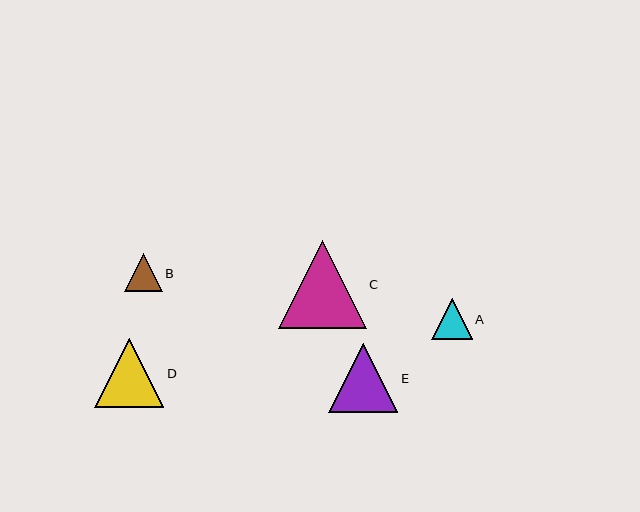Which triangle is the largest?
Triangle C is the largest with a size of approximately 88 pixels.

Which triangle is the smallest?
Triangle B is the smallest with a size of approximately 38 pixels.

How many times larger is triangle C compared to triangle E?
Triangle C is approximately 1.3 times the size of triangle E.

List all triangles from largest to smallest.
From largest to smallest: C, E, D, A, B.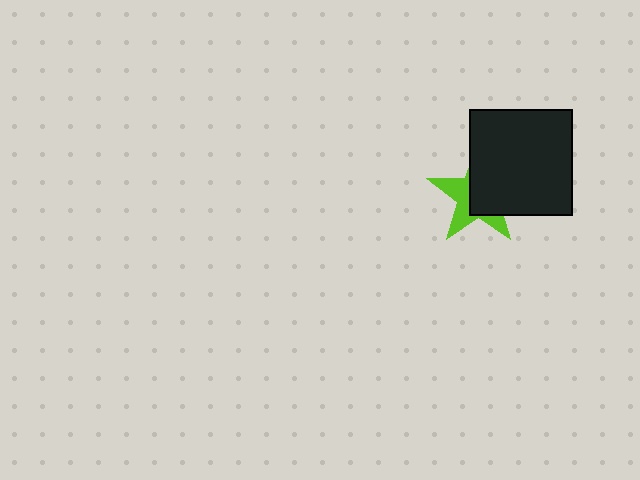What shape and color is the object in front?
The object in front is a black rectangle.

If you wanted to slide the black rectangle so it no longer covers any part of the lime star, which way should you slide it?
Slide it toward the upper-right — that is the most direct way to separate the two shapes.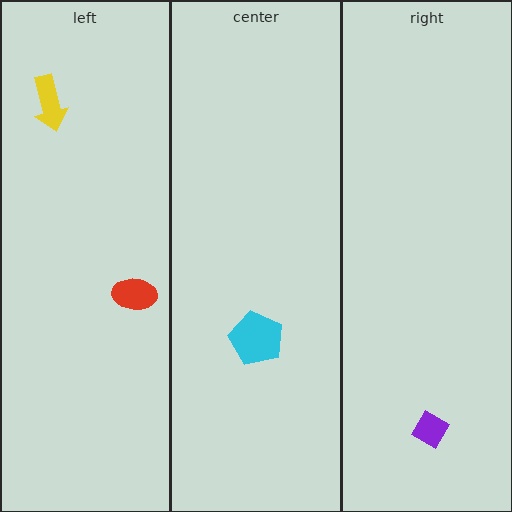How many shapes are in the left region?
2.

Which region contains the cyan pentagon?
The center region.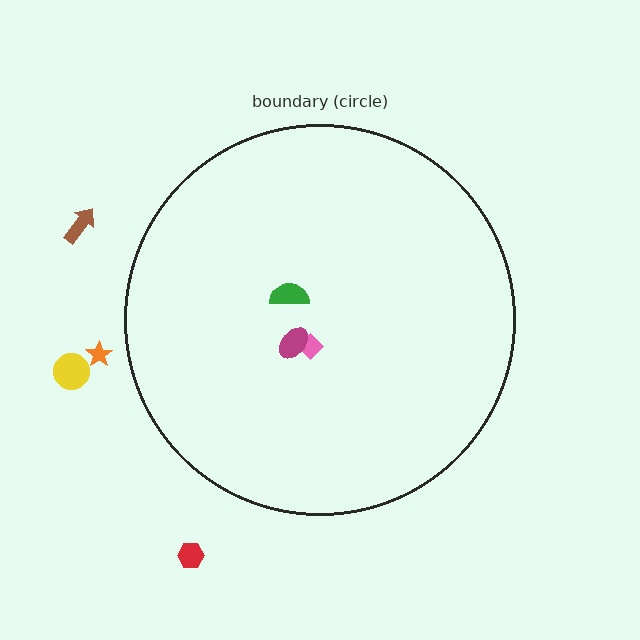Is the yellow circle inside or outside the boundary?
Outside.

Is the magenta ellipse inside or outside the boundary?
Inside.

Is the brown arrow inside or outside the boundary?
Outside.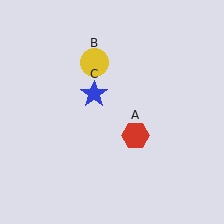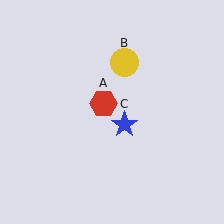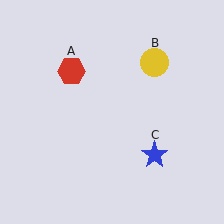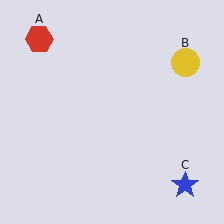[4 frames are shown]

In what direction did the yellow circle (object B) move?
The yellow circle (object B) moved right.